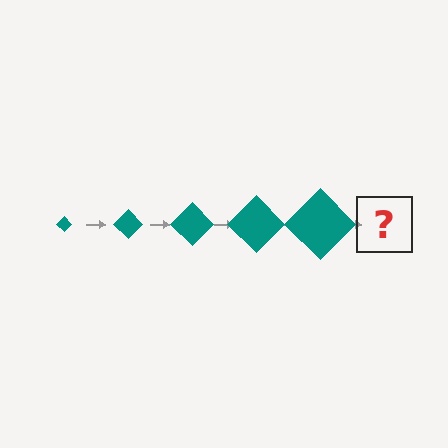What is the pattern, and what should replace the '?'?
The pattern is that the diamond gets progressively larger each step. The '?' should be a teal diamond, larger than the previous one.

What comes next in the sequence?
The next element should be a teal diamond, larger than the previous one.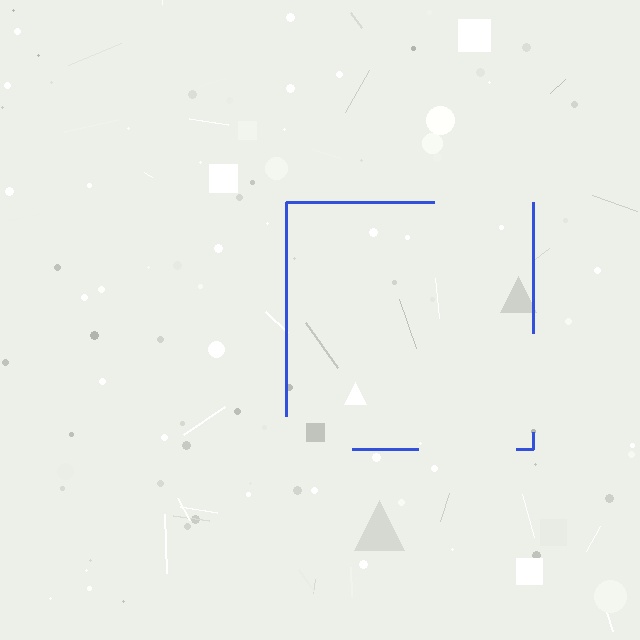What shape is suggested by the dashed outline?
The dashed outline suggests a square.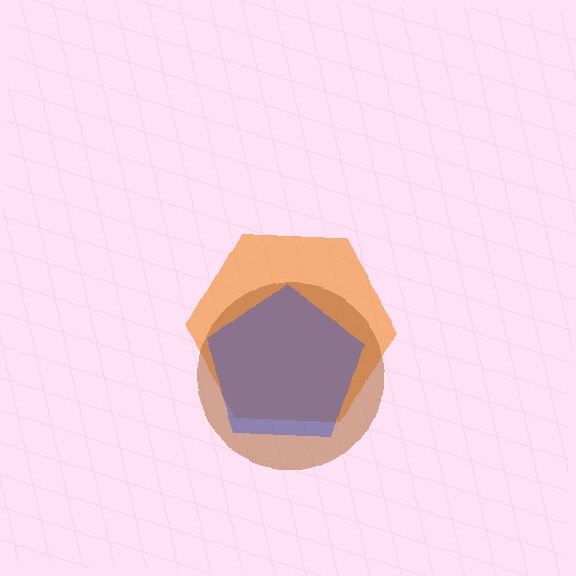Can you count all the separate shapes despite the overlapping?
Yes, there are 3 separate shapes.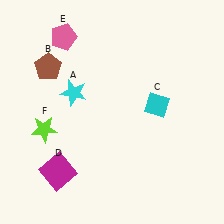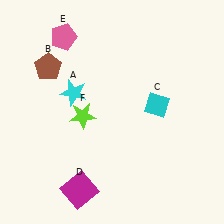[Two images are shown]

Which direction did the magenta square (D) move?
The magenta square (D) moved right.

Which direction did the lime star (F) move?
The lime star (F) moved right.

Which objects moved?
The objects that moved are: the magenta square (D), the lime star (F).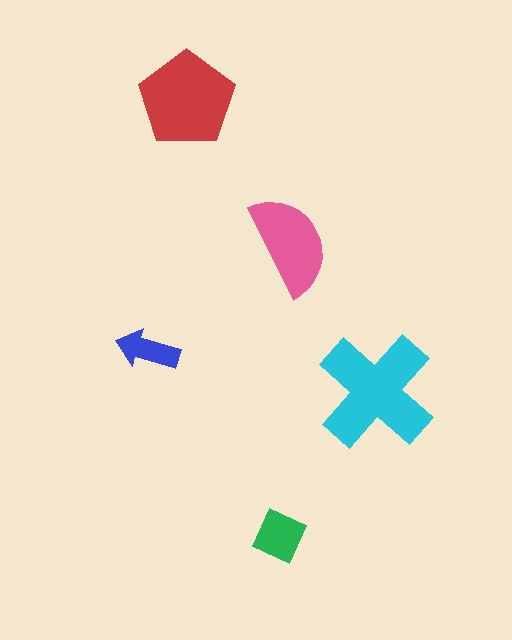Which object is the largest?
The cyan cross.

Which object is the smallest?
The blue arrow.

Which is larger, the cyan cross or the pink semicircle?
The cyan cross.